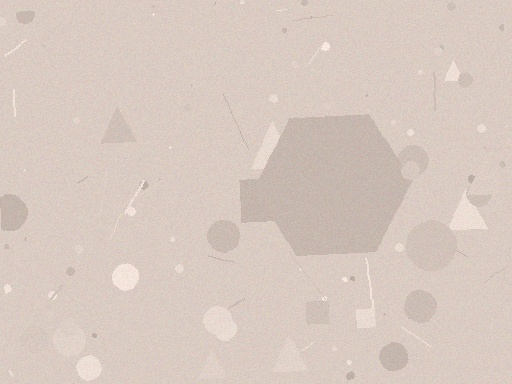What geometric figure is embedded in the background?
A hexagon is embedded in the background.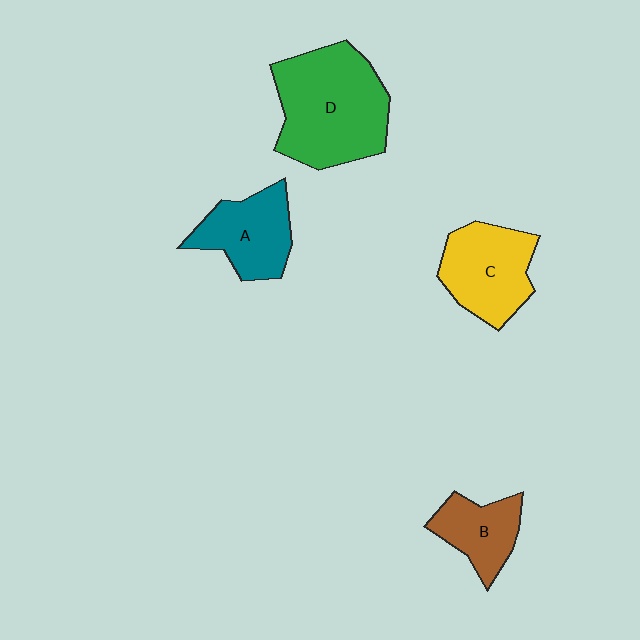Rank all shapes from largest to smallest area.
From largest to smallest: D (green), C (yellow), A (teal), B (brown).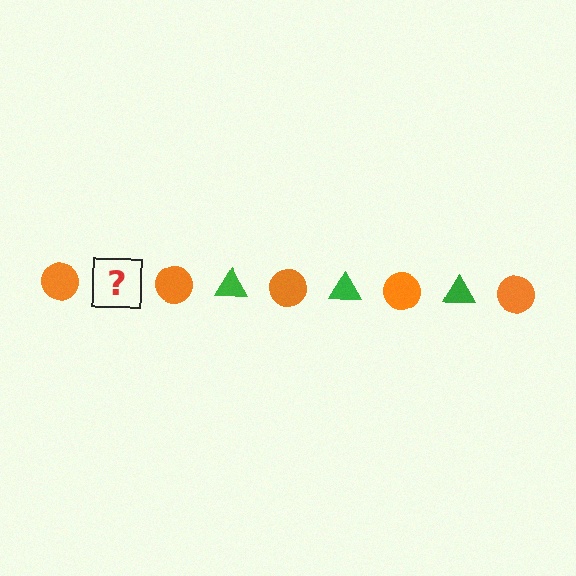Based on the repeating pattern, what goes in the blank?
The blank should be a green triangle.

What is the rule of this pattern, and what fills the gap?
The rule is that the pattern alternates between orange circle and green triangle. The gap should be filled with a green triangle.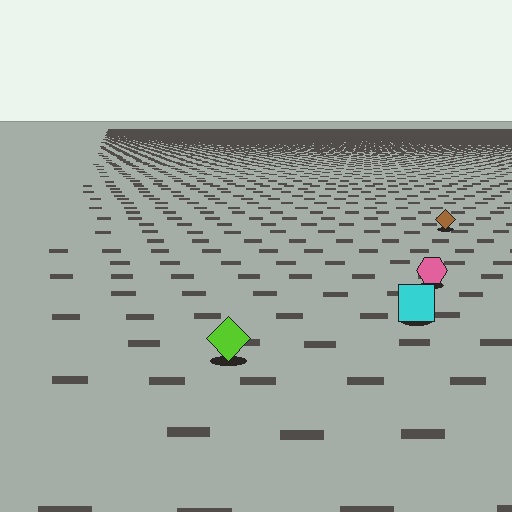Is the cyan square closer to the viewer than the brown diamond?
Yes. The cyan square is closer — you can tell from the texture gradient: the ground texture is coarser near it.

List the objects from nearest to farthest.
From nearest to farthest: the lime diamond, the cyan square, the pink hexagon, the brown diamond.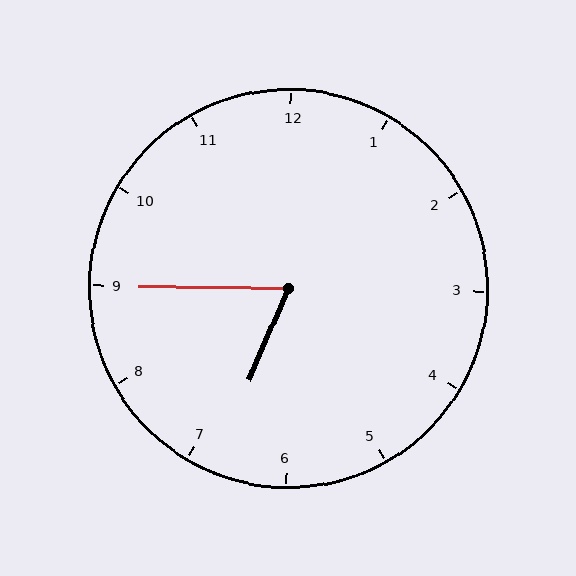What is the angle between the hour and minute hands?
Approximately 68 degrees.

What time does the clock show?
6:45.